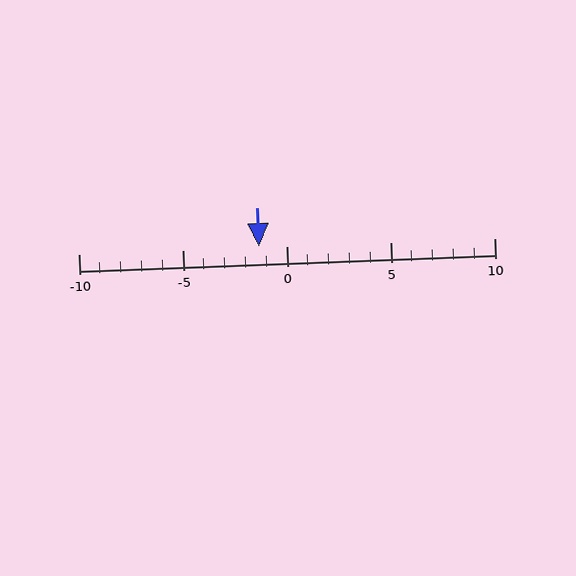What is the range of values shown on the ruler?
The ruler shows values from -10 to 10.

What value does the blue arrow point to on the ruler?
The blue arrow points to approximately -1.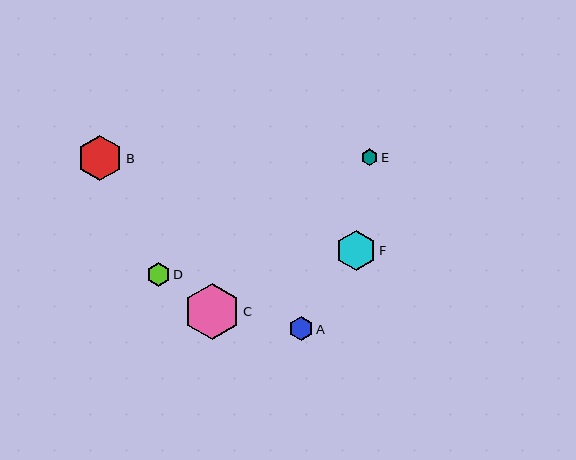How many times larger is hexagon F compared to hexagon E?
Hexagon F is approximately 2.4 times the size of hexagon E.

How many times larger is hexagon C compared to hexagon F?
Hexagon C is approximately 1.4 times the size of hexagon F.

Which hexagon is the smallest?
Hexagon E is the smallest with a size of approximately 17 pixels.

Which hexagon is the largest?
Hexagon C is the largest with a size of approximately 57 pixels.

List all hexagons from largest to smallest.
From largest to smallest: C, B, F, A, D, E.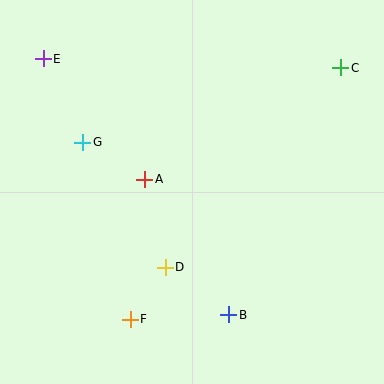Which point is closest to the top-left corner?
Point E is closest to the top-left corner.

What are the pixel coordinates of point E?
Point E is at (43, 59).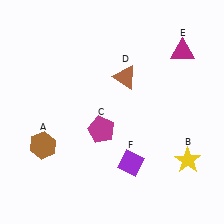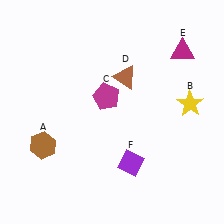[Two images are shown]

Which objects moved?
The objects that moved are: the yellow star (B), the magenta pentagon (C).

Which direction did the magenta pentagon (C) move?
The magenta pentagon (C) moved up.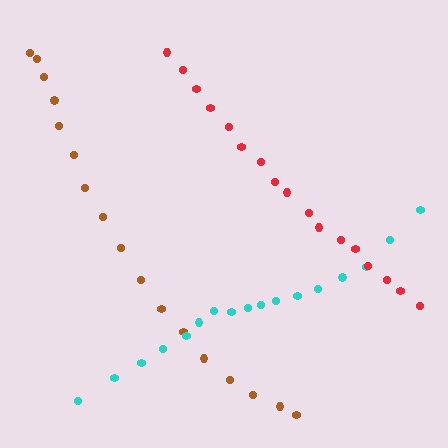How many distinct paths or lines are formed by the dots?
There are 3 distinct paths.